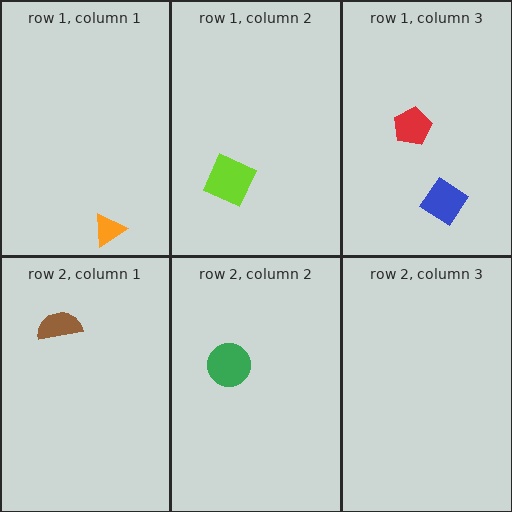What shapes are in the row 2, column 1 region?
The brown semicircle.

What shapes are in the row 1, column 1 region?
The orange triangle.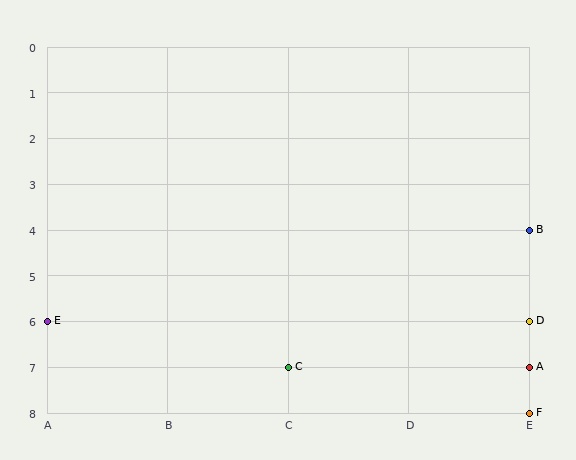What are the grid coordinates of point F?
Point F is at grid coordinates (E, 8).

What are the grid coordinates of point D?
Point D is at grid coordinates (E, 6).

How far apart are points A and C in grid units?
Points A and C are 2 columns apart.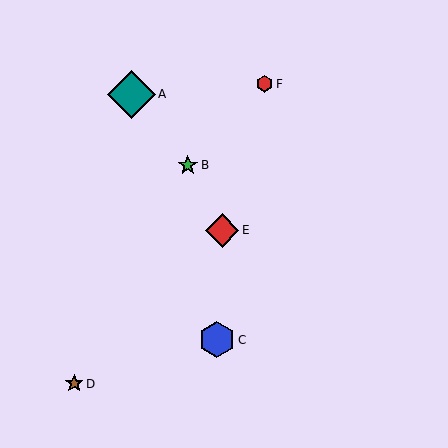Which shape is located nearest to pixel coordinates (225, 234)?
The red diamond (labeled E) at (222, 230) is nearest to that location.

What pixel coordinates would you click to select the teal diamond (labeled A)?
Click at (131, 94) to select the teal diamond A.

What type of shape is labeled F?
Shape F is a red hexagon.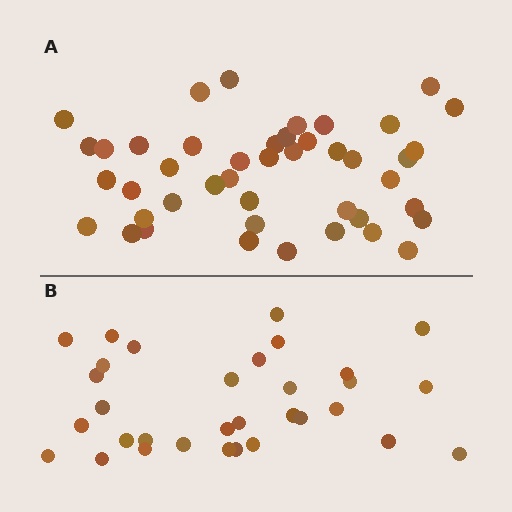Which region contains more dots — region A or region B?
Region A (the top region) has more dots.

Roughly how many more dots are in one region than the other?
Region A has roughly 12 or so more dots than region B.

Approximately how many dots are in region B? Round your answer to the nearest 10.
About 30 dots. (The exact count is 32, which rounds to 30.)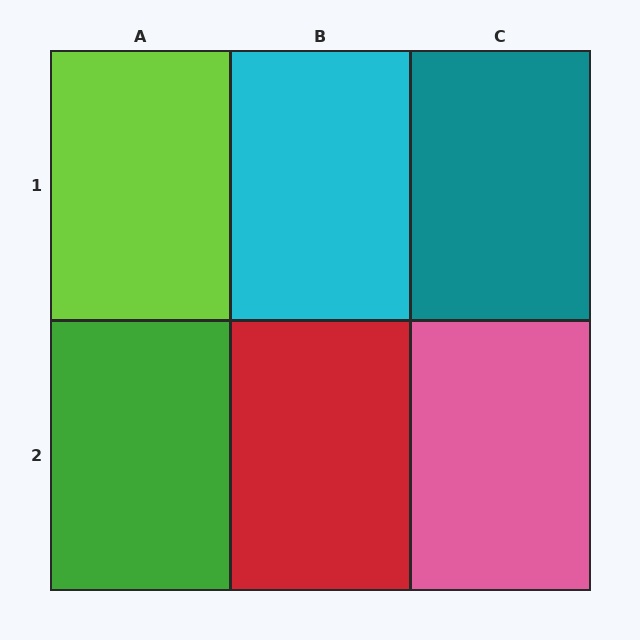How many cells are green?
1 cell is green.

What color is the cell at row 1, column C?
Teal.